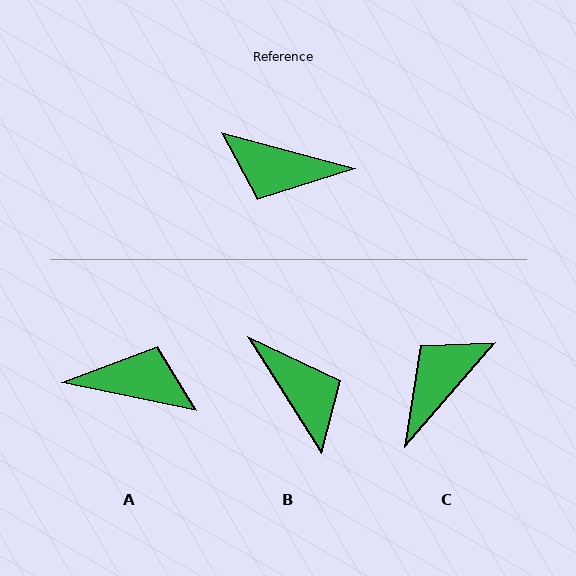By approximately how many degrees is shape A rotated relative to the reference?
Approximately 177 degrees clockwise.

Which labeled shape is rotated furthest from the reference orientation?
A, about 177 degrees away.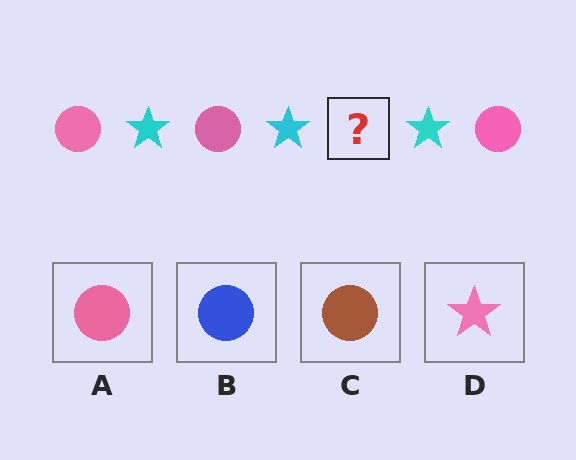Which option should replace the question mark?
Option A.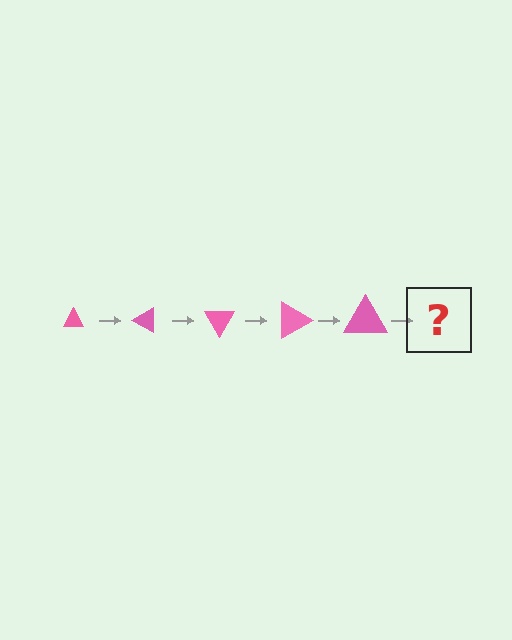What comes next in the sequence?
The next element should be a triangle, larger than the previous one and rotated 150 degrees from the start.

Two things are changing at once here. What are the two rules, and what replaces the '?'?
The two rules are that the triangle grows larger each step and it rotates 30 degrees each step. The '?' should be a triangle, larger than the previous one and rotated 150 degrees from the start.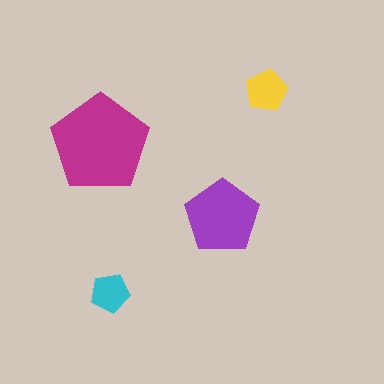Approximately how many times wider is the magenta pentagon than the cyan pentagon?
About 2.5 times wider.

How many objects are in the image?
There are 4 objects in the image.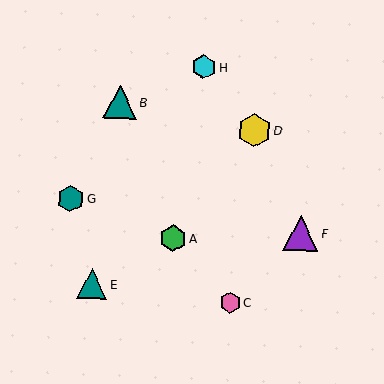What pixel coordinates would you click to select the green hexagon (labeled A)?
Click at (173, 238) to select the green hexagon A.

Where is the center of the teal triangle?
The center of the teal triangle is at (120, 102).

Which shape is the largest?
The purple triangle (labeled F) is the largest.